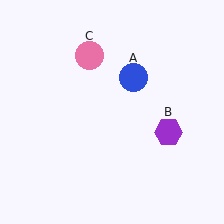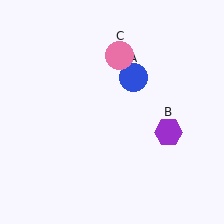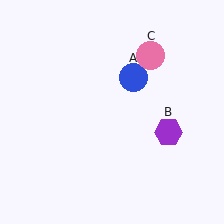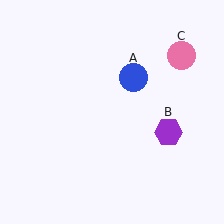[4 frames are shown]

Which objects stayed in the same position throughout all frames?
Blue circle (object A) and purple hexagon (object B) remained stationary.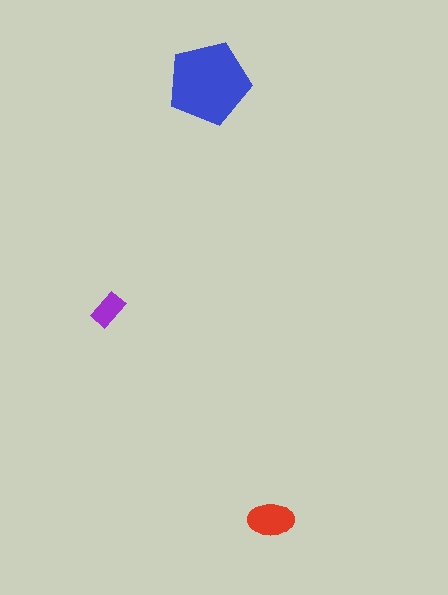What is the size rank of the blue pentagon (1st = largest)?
1st.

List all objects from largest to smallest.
The blue pentagon, the red ellipse, the purple rectangle.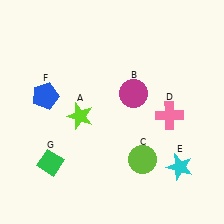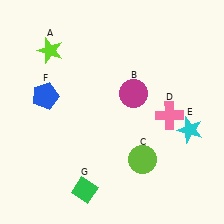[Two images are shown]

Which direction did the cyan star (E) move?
The cyan star (E) moved up.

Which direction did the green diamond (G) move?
The green diamond (G) moved right.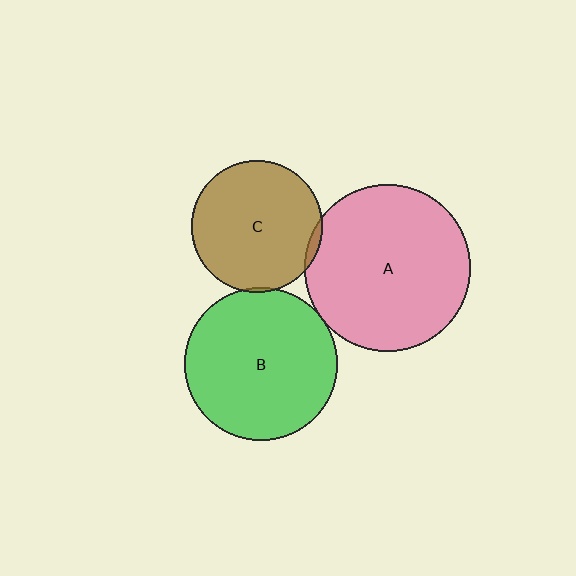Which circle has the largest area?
Circle A (pink).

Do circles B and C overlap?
Yes.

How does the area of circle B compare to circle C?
Approximately 1.4 times.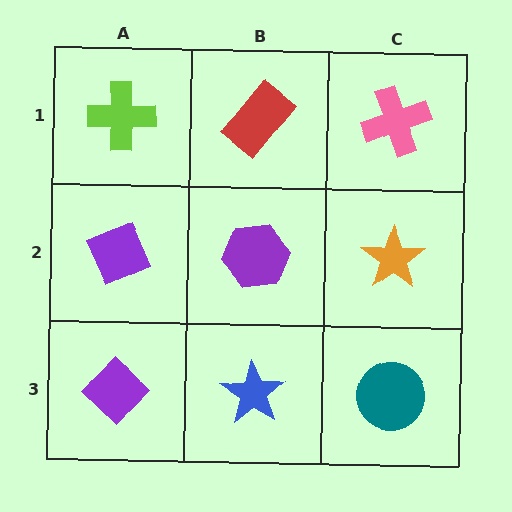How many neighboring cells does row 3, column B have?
3.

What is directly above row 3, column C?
An orange star.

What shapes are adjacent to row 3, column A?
A purple diamond (row 2, column A), a blue star (row 3, column B).